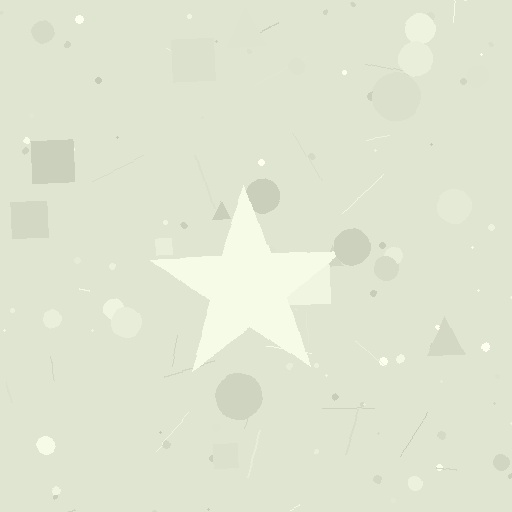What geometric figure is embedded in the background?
A star is embedded in the background.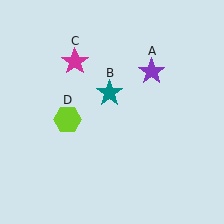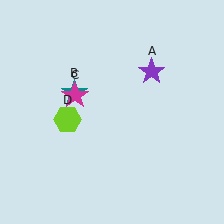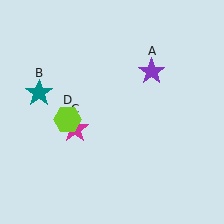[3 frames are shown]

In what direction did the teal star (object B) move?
The teal star (object B) moved left.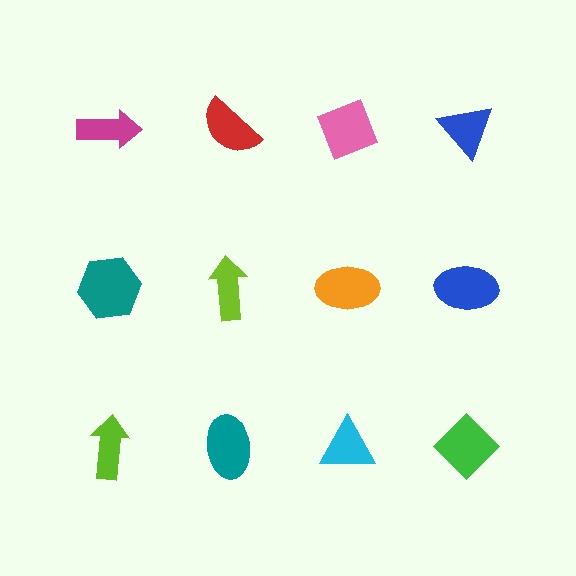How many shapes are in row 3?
4 shapes.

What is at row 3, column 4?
A green diamond.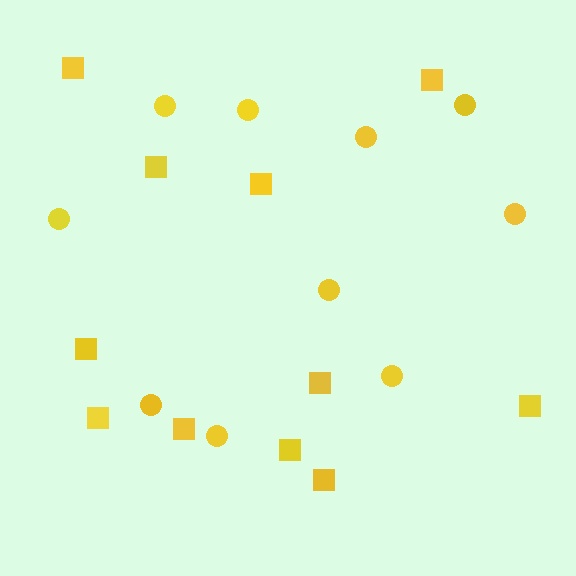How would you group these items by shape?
There are 2 groups: one group of circles (10) and one group of squares (11).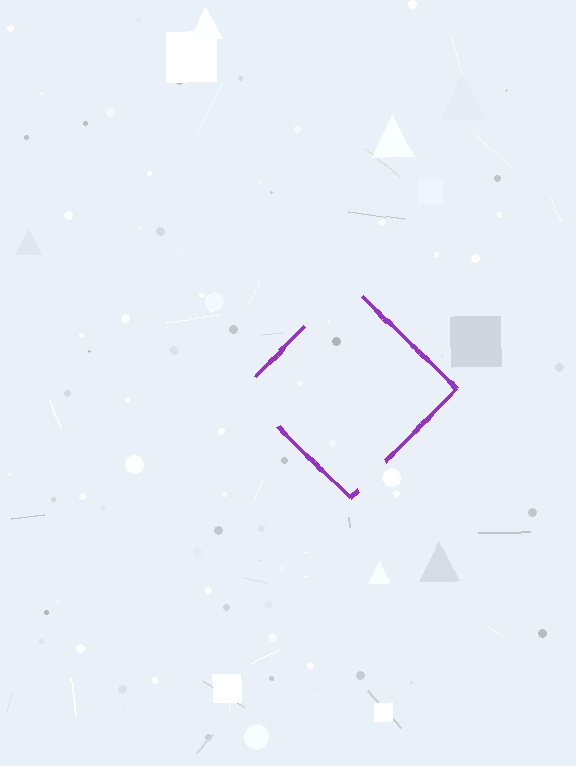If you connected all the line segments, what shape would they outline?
They would outline a diamond.